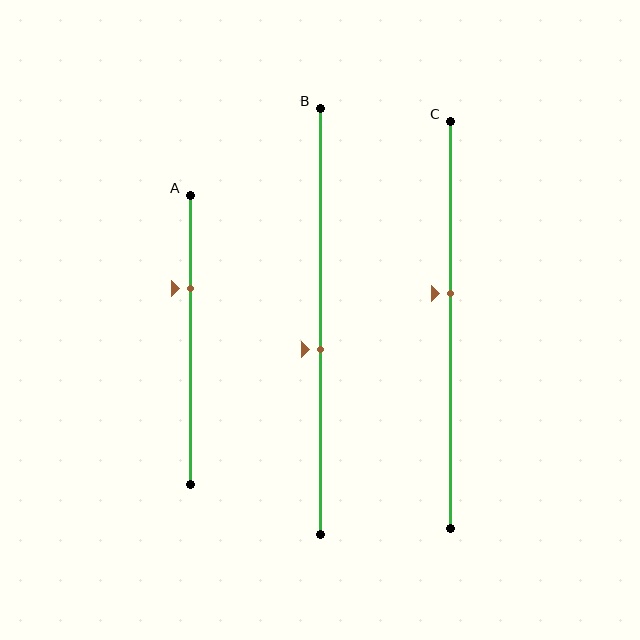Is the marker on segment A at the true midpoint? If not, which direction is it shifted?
No, the marker on segment A is shifted upward by about 18% of the segment length.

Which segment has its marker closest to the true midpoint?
Segment B has its marker closest to the true midpoint.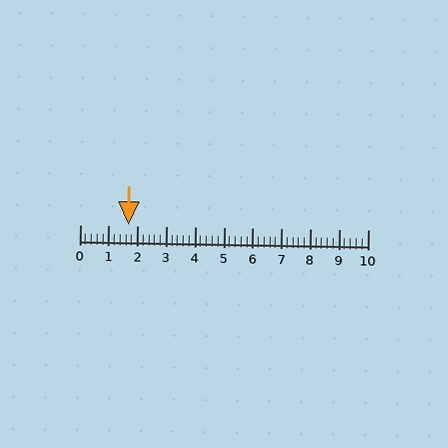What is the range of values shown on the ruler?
The ruler shows values from 0 to 10.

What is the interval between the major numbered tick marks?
The major tick marks are spaced 1 units apart.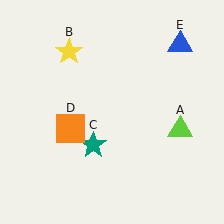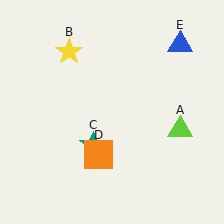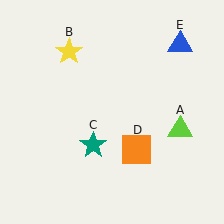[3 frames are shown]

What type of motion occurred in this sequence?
The orange square (object D) rotated counterclockwise around the center of the scene.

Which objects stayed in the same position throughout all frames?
Lime triangle (object A) and yellow star (object B) and teal star (object C) and blue triangle (object E) remained stationary.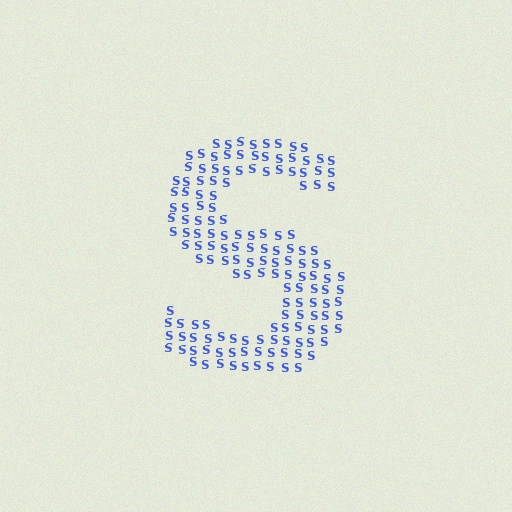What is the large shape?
The large shape is the letter S.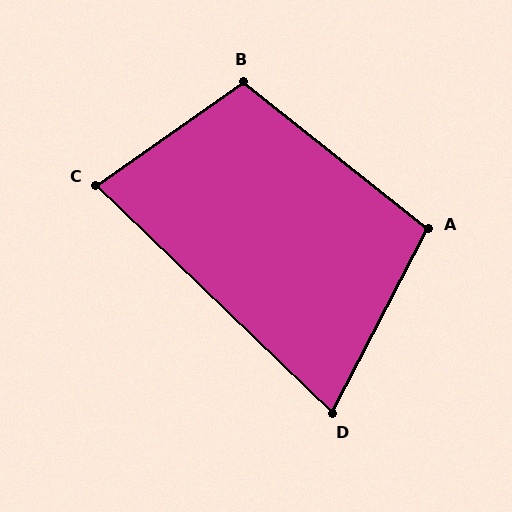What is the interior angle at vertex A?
Approximately 101 degrees (obtuse).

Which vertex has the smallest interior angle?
D, at approximately 74 degrees.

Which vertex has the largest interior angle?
B, at approximately 106 degrees.